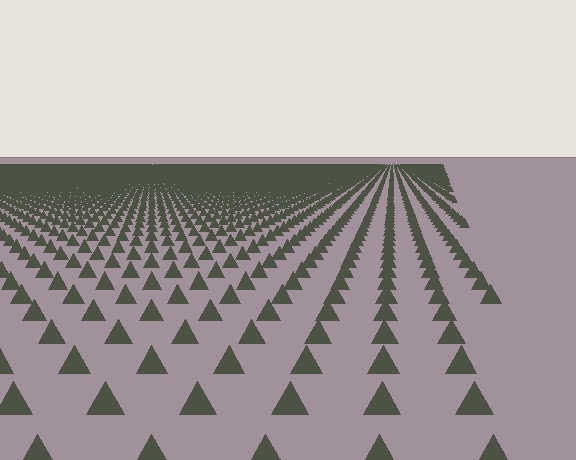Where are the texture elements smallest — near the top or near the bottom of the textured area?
Near the top.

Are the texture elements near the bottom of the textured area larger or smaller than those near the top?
Larger. Near the bottom, elements are closer to the viewer and appear at a bigger on-screen size.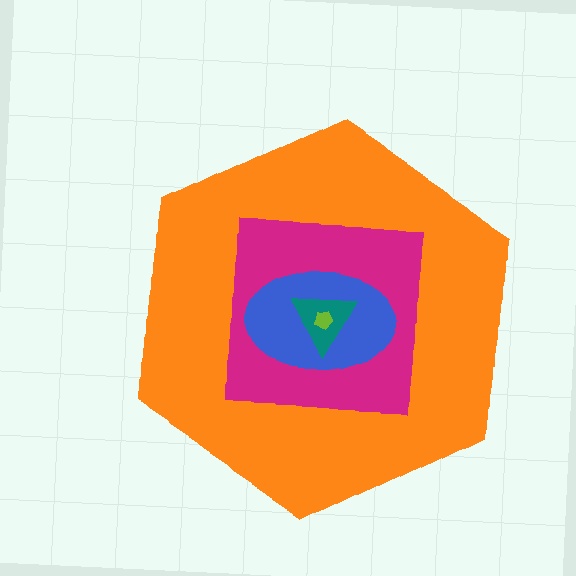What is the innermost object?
The lime pentagon.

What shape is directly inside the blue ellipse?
The teal triangle.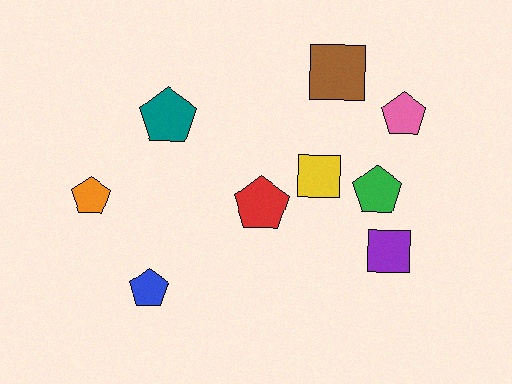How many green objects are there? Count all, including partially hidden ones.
There is 1 green object.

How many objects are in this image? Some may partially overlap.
There are 9 objects.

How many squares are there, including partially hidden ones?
There are 3 squares.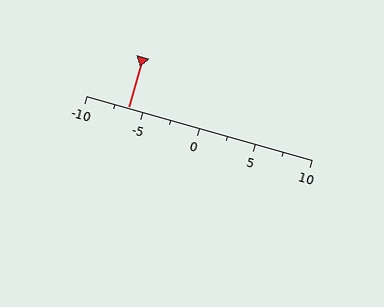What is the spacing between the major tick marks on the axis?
The major ticks are spaced 5 apart.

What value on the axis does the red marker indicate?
The marker indicates approximately -6.2.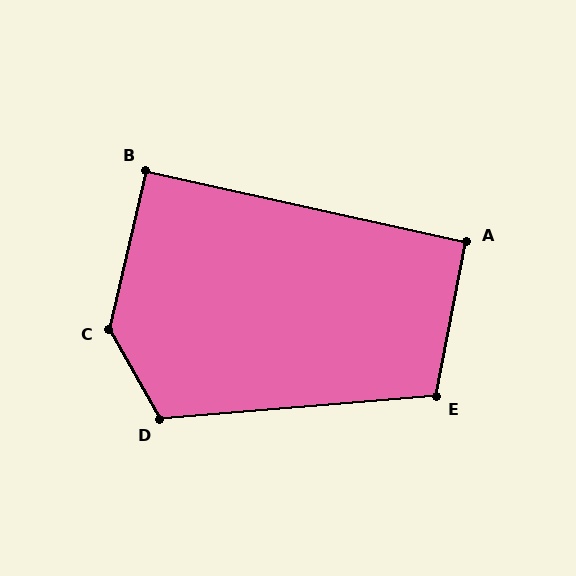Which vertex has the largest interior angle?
C, at approximately 137 degrees.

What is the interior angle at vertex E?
Approximately 106 degrees (obtuse).